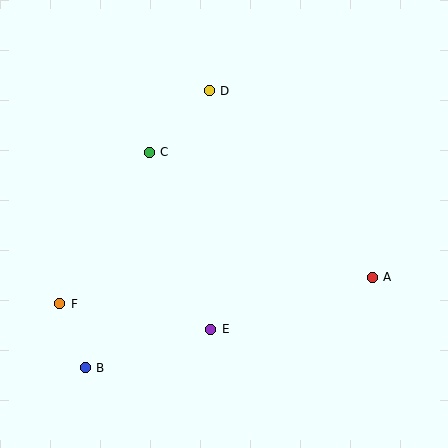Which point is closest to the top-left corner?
Point C is closest to the top-left corner.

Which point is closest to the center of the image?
Point C at (149, 152) is closest to the center.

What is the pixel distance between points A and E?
The distance between A and E is 170 pixels.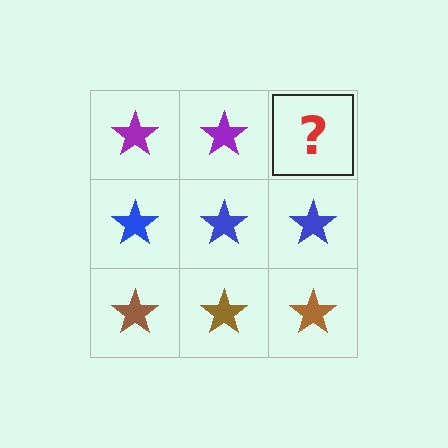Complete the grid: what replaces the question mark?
The question mark should be replaced with a purple star.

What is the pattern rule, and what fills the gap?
The rule is that each row has a consistent color. The gap should be filled with a purple star.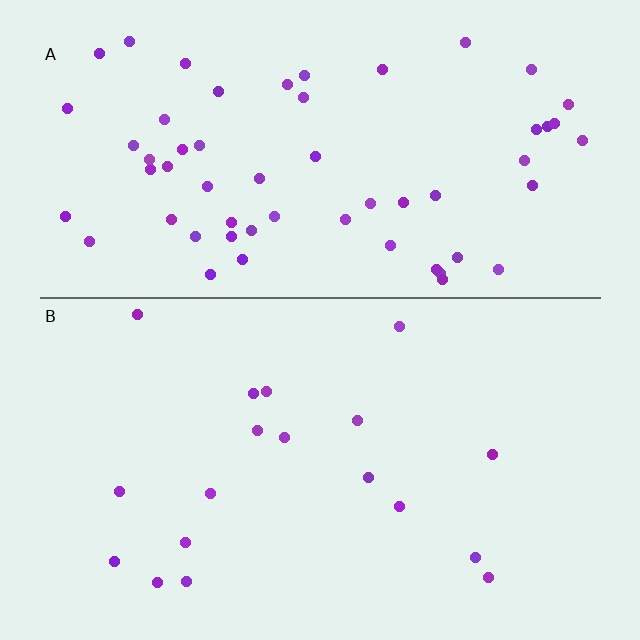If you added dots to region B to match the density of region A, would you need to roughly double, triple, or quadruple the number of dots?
Approximately triple.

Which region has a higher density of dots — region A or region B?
A (the top).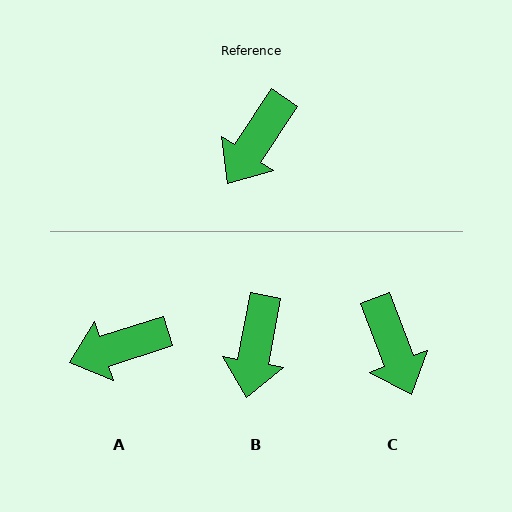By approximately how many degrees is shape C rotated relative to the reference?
Approximately 55 degrees counter-clockwise.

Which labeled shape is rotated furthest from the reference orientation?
C, about 55 degrees away.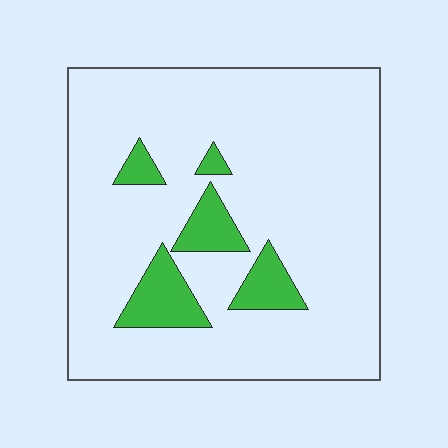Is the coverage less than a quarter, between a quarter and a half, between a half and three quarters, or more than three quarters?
Less than a quarter.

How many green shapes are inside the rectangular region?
5.